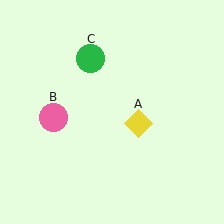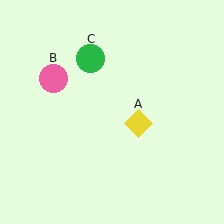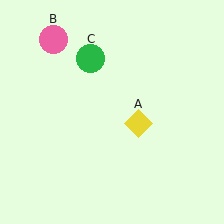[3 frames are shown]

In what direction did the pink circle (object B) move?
The pink circle (object B) moved up.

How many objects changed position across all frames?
1 object changed position: pink circle (object B).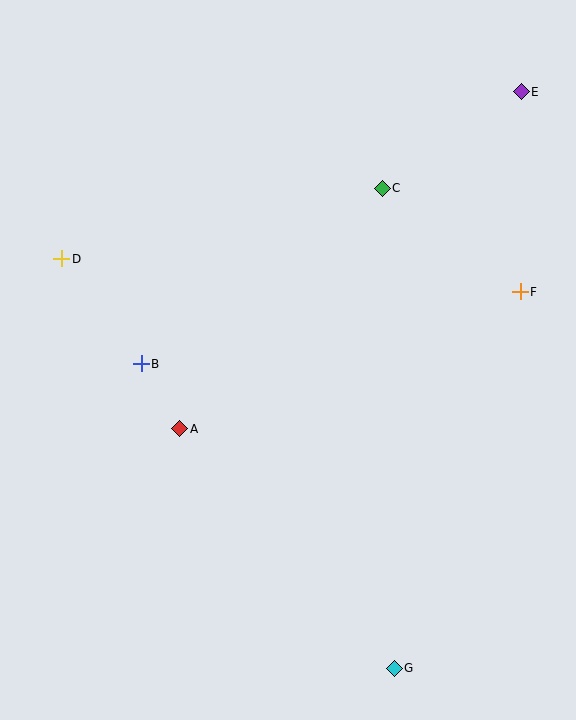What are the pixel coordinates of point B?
Point B is at (141, 364).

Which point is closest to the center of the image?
Point A at (180, 429) is closest to the center.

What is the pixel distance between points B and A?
The distance between B and A is 75 pixels.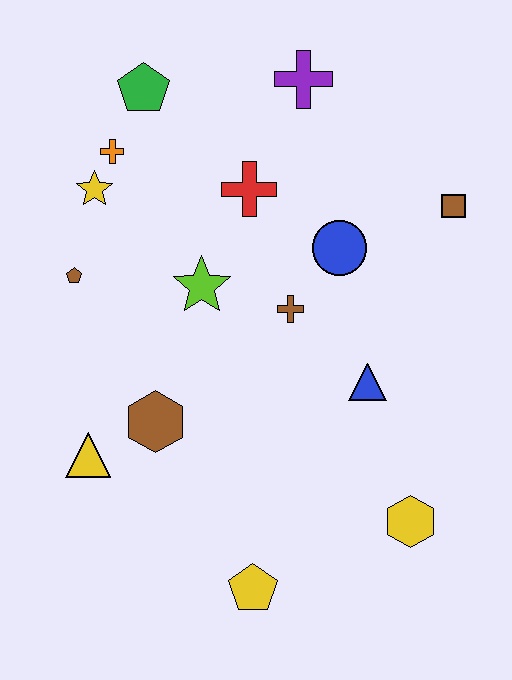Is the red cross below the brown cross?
No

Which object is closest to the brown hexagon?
The yellow triangle is closest to the brown hexagon.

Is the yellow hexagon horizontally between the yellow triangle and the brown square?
Yes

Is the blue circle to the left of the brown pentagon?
No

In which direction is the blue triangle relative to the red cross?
The blue triangle is below the red cross.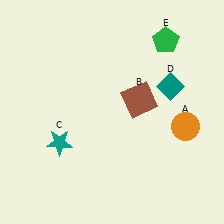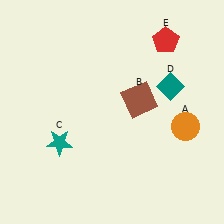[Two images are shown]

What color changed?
The pentagon (E) changed from green in Image 1 to red in Image 2.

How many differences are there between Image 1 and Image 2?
There is 1 difference between the two images.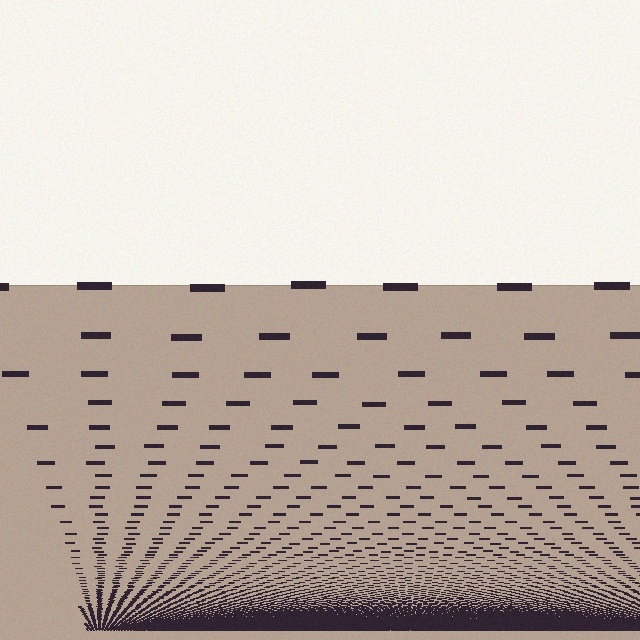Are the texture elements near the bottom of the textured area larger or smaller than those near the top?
Smaller. The gradient is inverted — elements near the bottom are smaller and denser.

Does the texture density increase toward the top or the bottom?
Density increases toward the bottom.